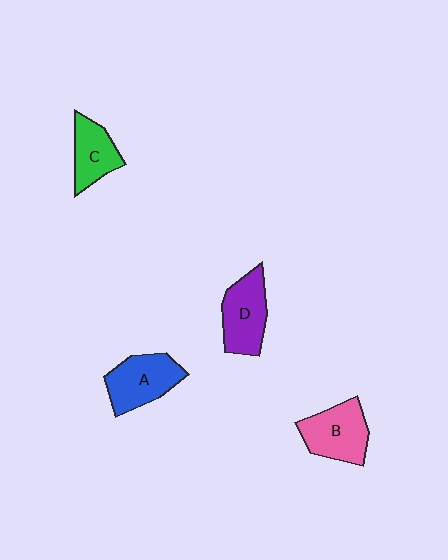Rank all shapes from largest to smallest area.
From largest to smallest: A (blue), B (pink), D (purple), C (green).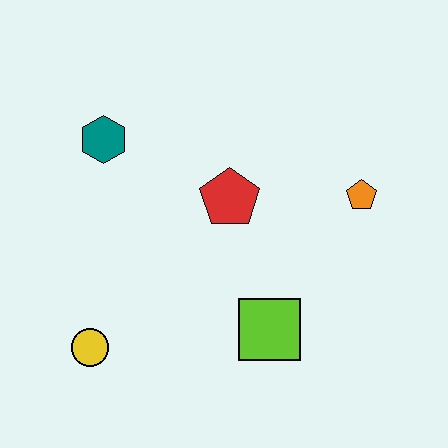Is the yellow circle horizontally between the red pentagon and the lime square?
No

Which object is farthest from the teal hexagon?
The orange pentagon is farthest from the teal hexagon.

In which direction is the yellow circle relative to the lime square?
The yellow circle is to the left of the lime square.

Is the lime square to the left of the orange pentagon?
Yes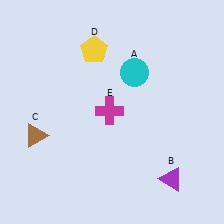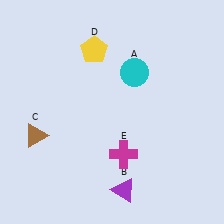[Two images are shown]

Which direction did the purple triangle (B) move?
The purple triangle (B) moved left.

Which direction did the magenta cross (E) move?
The magenta cross (E) moved down.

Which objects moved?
The objects that moved are: the purple triangle (B), the magenta cross (E).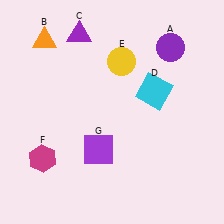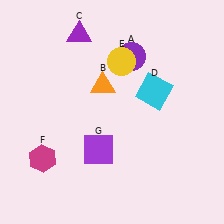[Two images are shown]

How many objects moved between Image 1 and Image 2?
2 objects moved between the two images.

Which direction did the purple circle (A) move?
The purple circle (A) moved left.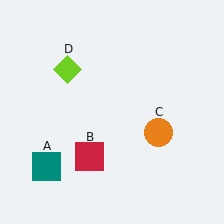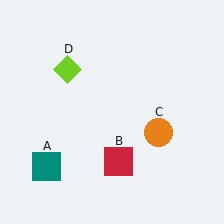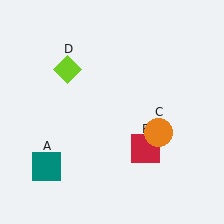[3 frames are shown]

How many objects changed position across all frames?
1 object changed position: red square (object B).